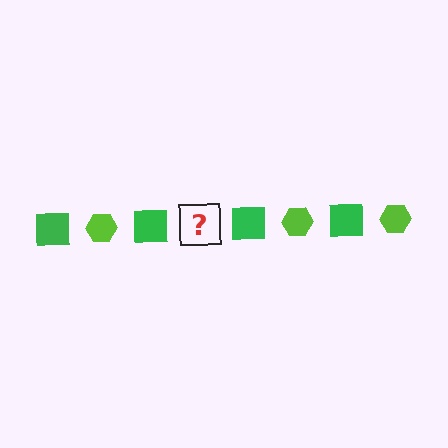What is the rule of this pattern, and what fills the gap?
The rule is that the pattern alternates between green square and lime hexagon. The gap should be filled with a lime hexagon.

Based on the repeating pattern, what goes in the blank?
The blank should be a lime hexagon.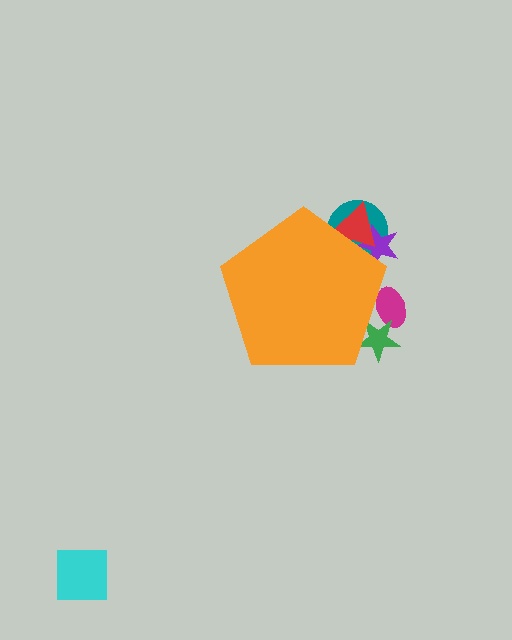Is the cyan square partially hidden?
No, the cyan square is fully visible.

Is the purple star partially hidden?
Yes, the purple star is partially hidden behind the orange pentagon.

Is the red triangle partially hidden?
Yes, the red triangle is partially hidden behind the orange pentagon.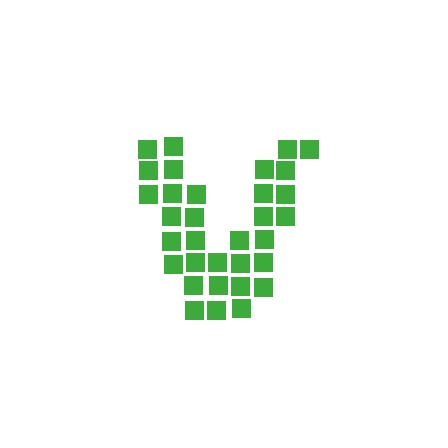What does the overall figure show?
The overall figure shows the letter V.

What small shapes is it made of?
It is made of small squares.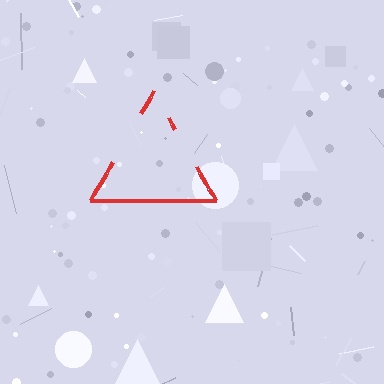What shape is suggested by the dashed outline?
The dashed outline suggests a triangle.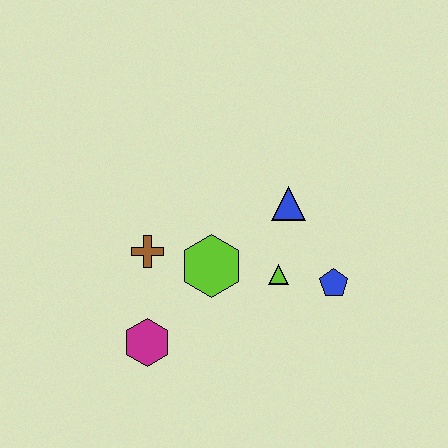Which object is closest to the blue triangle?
The lime triangle is closest to the blue triangle.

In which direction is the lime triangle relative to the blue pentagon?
The lime triangle is to the left of the blue pentagon.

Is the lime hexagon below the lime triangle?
No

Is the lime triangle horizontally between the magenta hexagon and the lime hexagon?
No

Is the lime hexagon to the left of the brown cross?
No